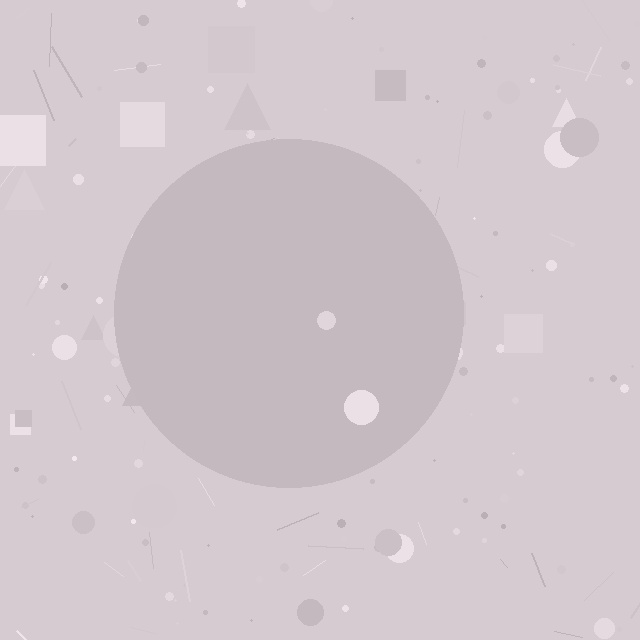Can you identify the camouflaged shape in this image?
The camouflaged shape is a circle.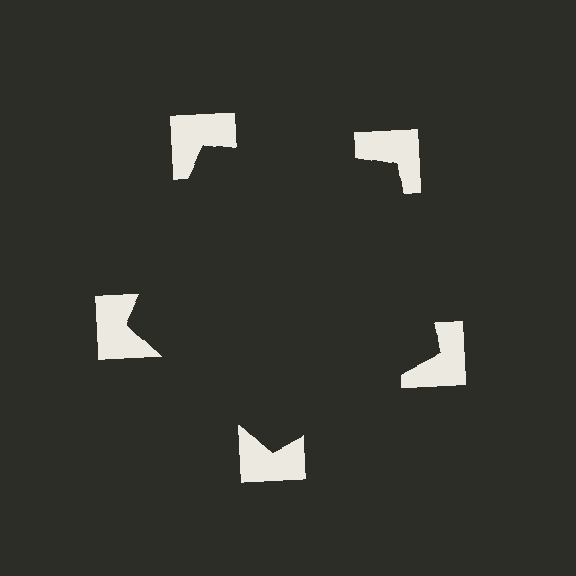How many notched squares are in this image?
There are 5 — one at each vertex of the illusory pentagon.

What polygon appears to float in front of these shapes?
An illusory pentagon — its edges are inferred from the aligned wedge cuts in the notched squares, not physically drawn.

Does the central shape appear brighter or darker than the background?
It typically appears slightly darker than the background, even though no actual brightness change is drawn.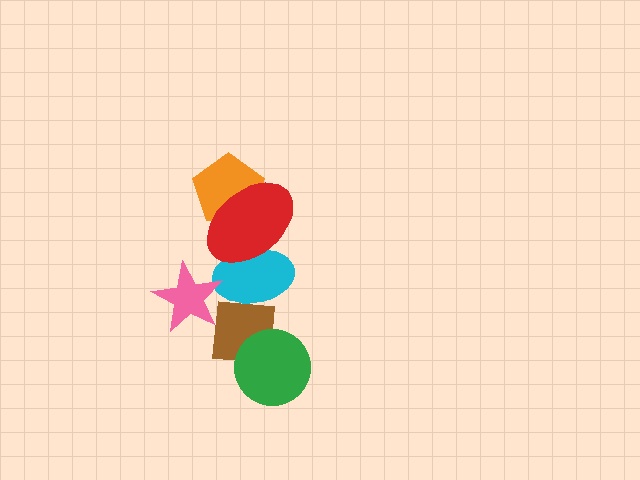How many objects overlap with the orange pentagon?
1 object overlaps with the orange pentagon.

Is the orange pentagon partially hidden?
Yes, it is partially covered by another shape.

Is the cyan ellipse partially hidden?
Yes, it is partially covered by another shape.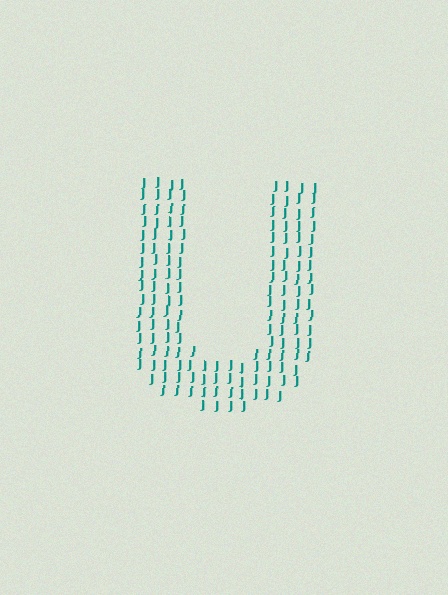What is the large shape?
The large shape is the letter U.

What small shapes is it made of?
It is made of small letter J's.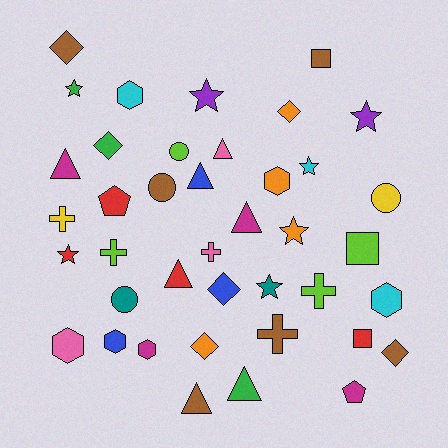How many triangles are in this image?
There are 7 triangles.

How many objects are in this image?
There are 40 objects.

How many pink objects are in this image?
There are 3 pink objects.